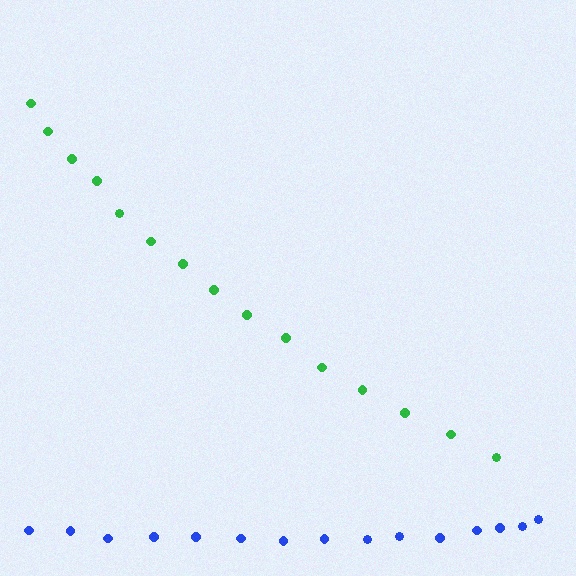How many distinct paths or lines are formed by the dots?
There are 2 distinct paths.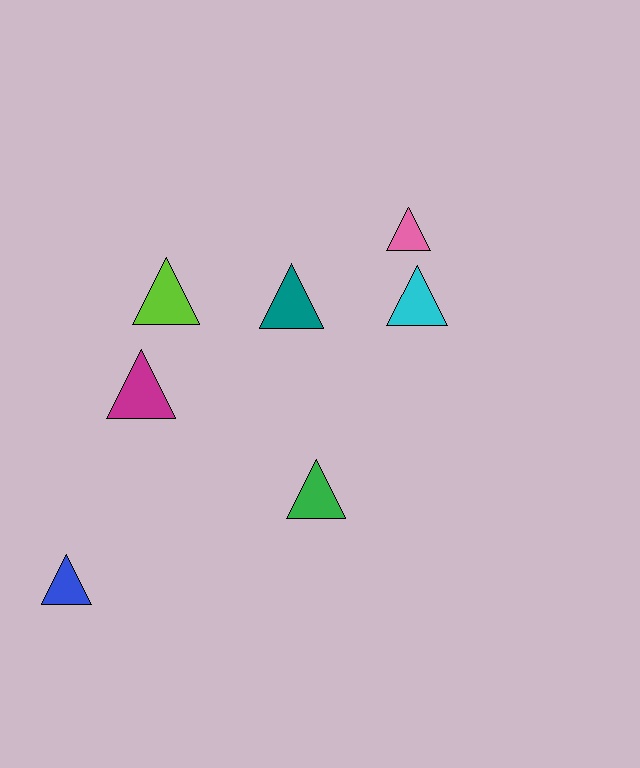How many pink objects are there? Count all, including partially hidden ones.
There is 1 pink object.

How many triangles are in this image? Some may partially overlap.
There are 7 triangles.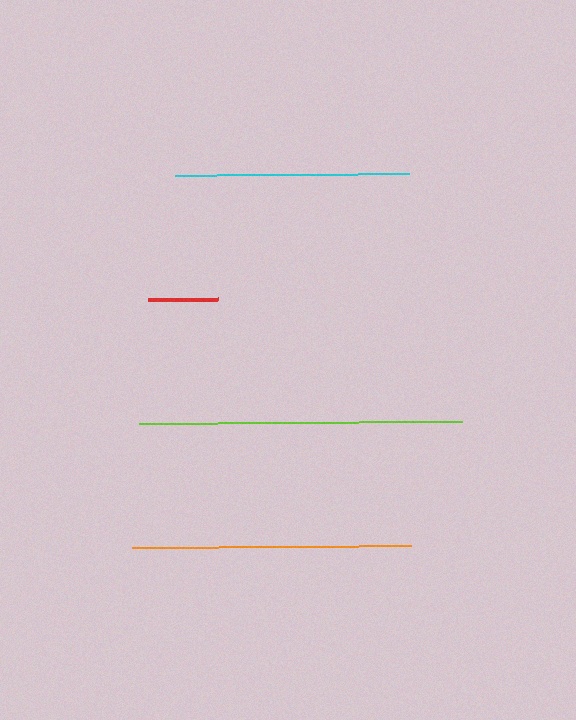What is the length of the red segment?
The red segment is approximately 70 pixels long.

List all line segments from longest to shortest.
From longest to shortest: lime, orange, cyan, red.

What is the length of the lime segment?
The lime segment is approximately 323 pixels long.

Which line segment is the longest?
The lime line is the longest at approximately 323 pixels.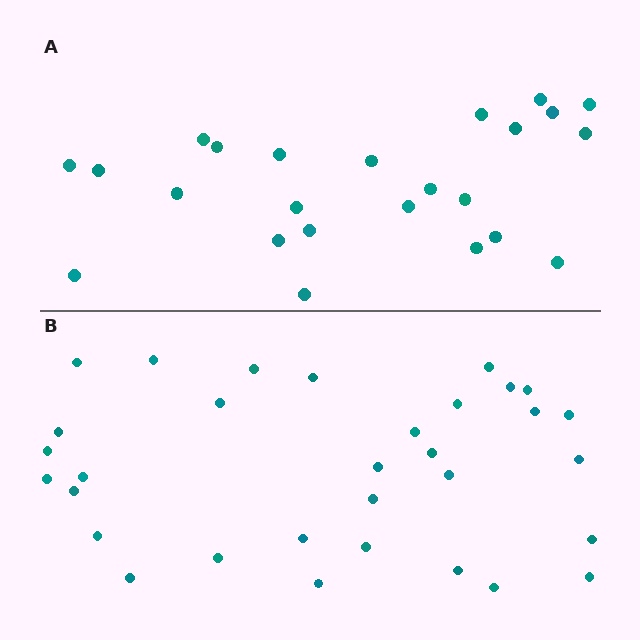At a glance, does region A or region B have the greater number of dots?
Region B (the bottom region) has more dots.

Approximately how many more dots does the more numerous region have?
Region B has roughly 8 or so more dots than region A.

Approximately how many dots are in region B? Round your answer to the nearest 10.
About 30 dots. (The exact count is 32, which rounds to 30.)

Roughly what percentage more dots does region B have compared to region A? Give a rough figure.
About 35% more.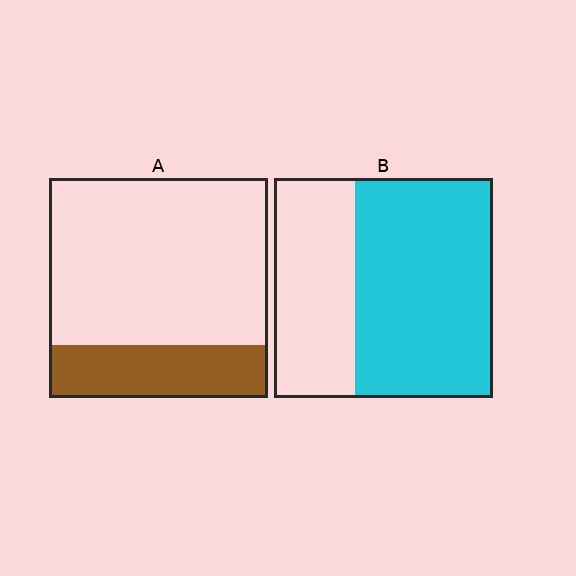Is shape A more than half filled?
No.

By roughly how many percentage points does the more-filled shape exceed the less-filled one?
By roughly 40 percentage points (B over A).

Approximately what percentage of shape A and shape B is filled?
A is approximately 25% and B is approximately 65%.